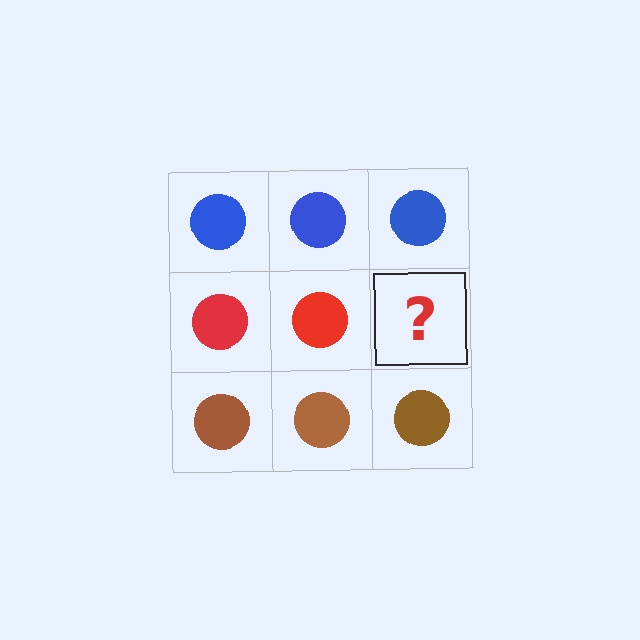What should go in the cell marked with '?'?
The missing cell should contain a red circle.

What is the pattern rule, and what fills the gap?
The rule is that each row has a consistent color. The gap should be filled with a red circle.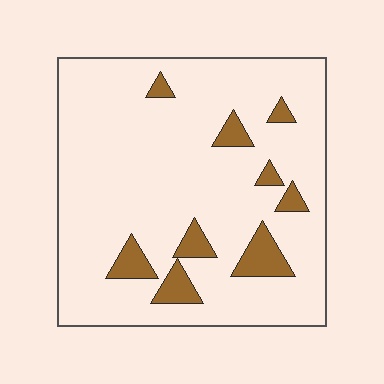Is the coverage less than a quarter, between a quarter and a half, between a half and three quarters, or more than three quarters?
Less than a quarter.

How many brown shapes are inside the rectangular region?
9.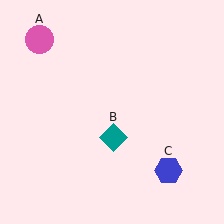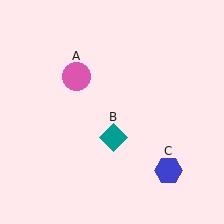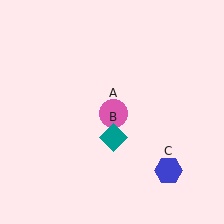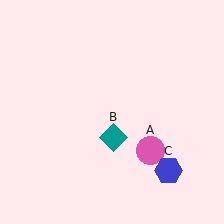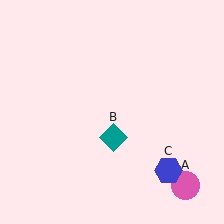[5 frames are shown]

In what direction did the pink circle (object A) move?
The pink circle (object A) moved down and to the right.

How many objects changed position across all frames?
1 object changed position: pink circle (object A).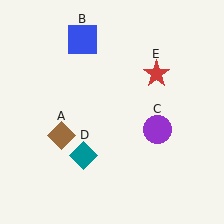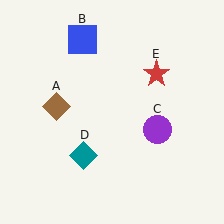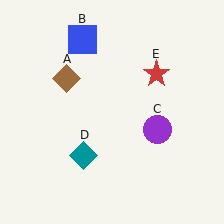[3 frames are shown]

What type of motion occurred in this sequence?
The brown diamond (object A) rotated clockwise around the center of the scene.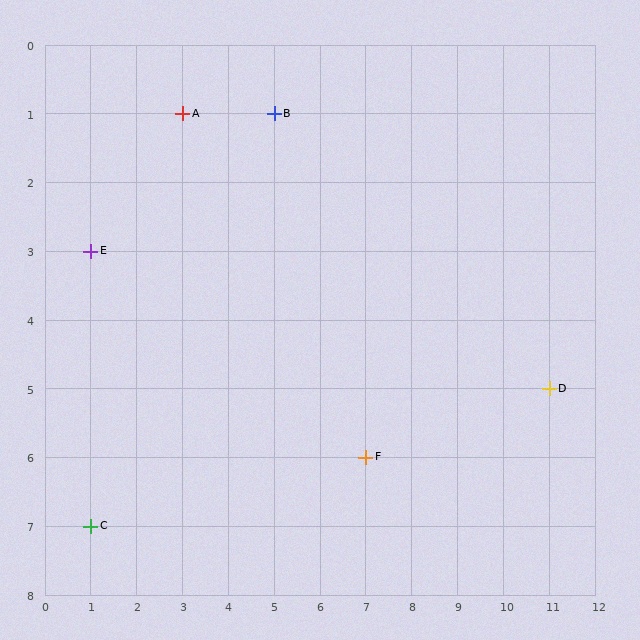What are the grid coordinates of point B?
Point B is at grid coordinates (5, 1).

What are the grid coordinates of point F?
Point F is at grid coordinates (7, 6).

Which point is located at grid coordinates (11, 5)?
Point D is at (11, 5).